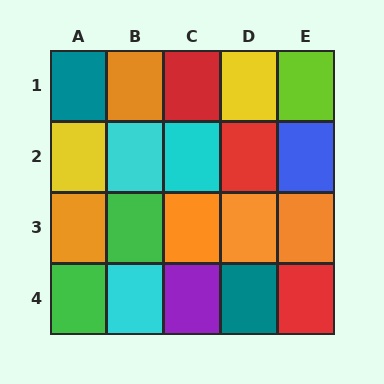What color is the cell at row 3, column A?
Orange.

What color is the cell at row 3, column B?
Green.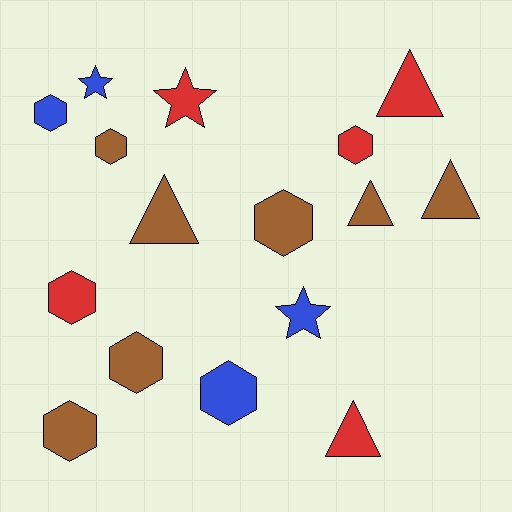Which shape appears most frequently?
Hexagon, with 8 objects.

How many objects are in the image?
There are 16 objects.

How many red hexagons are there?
There are 2 red hexagons.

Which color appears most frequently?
Brown, with 7 objects.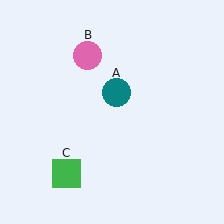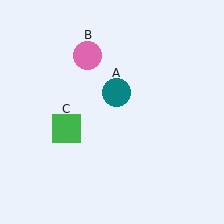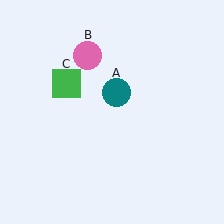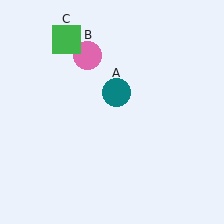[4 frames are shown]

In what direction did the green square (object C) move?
The green square (object C) moved up.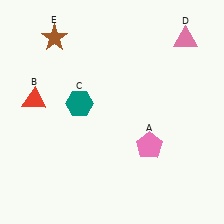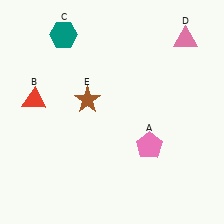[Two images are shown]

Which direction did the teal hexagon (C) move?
The teal hexagon (C) moved up.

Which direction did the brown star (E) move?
The brown star (E) moved down.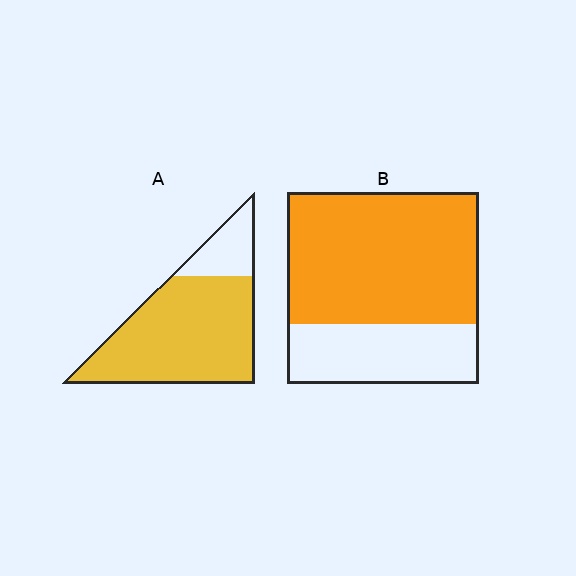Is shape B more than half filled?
Yes.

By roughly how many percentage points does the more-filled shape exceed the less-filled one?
By roughly 10 percentage points (A over B).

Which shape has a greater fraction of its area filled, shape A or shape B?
Shape A.